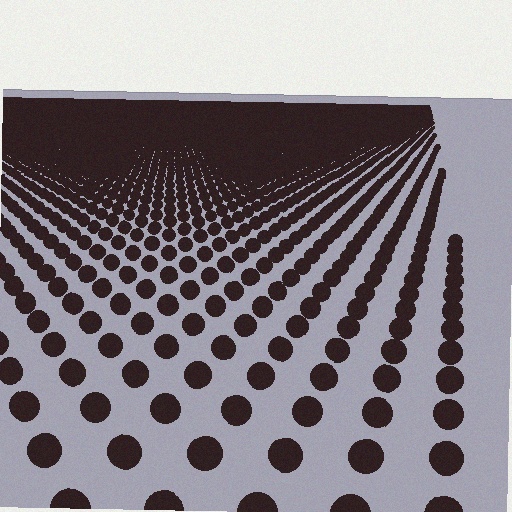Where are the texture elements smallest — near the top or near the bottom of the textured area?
Near the top.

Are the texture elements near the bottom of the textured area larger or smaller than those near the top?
Larger. Near the bottom, elements are closer to the viewer and appear at a bigger on-screen size.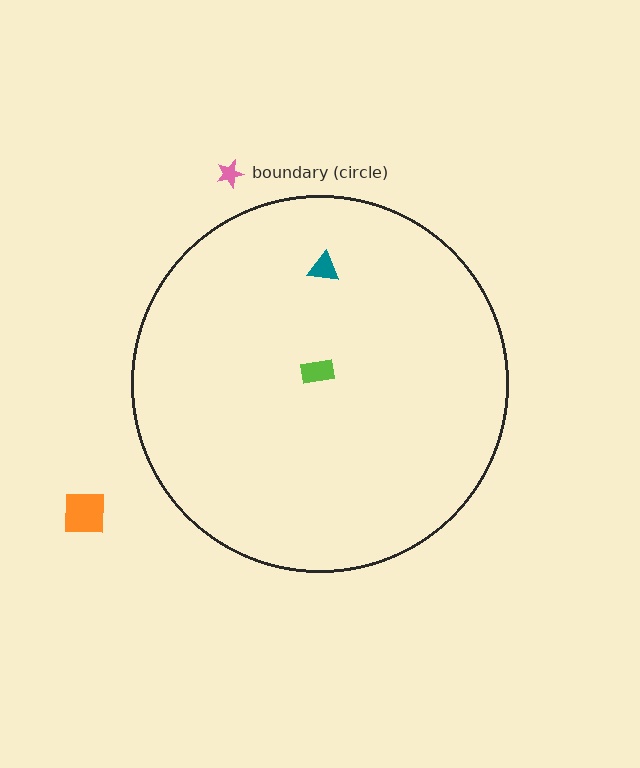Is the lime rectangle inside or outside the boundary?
Inside.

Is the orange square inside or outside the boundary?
Outside.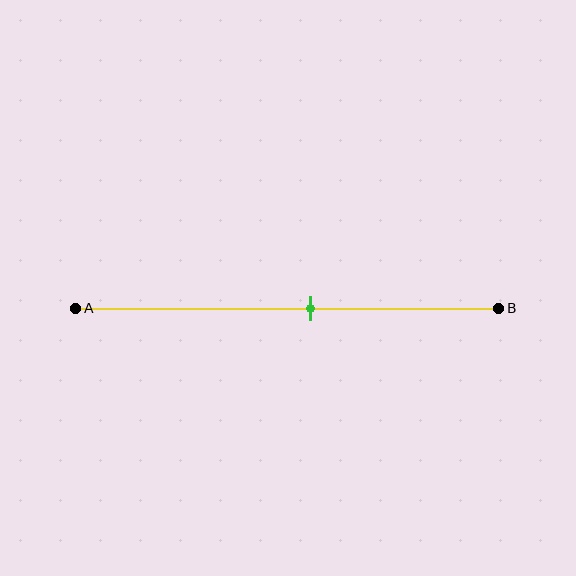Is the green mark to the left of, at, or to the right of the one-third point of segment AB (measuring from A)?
The green mark is to the right of the one-third point of segment AB.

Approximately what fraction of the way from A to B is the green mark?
The green mark is approximately 55% of the way from A to B.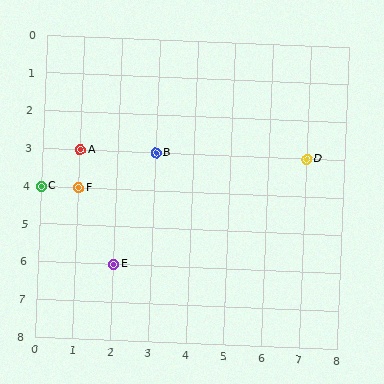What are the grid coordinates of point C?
Point C is at grid coordinates (0, 4).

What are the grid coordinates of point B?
Point B is at grid coordinates (3, 3).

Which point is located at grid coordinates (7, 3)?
Point D is at (7, 3).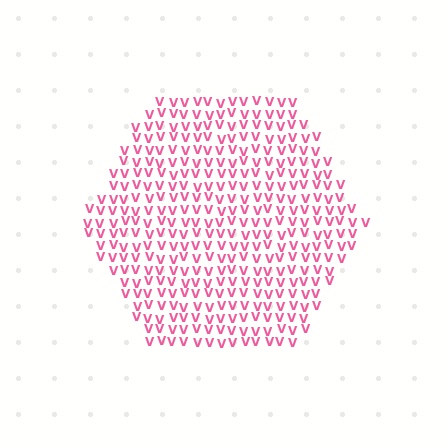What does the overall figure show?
The overall figure shows a hexagon.